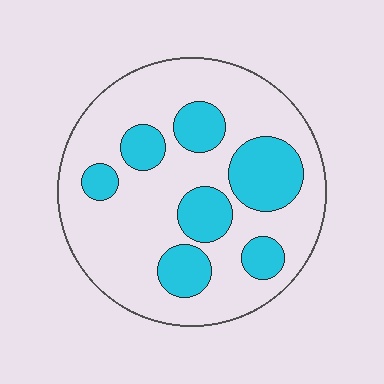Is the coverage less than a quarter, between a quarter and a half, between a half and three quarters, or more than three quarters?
Between a quarter and a half.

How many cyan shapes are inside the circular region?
7.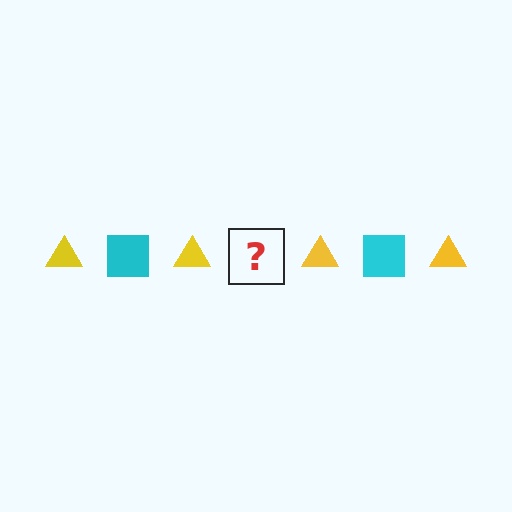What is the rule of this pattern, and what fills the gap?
The rule is that the pattern alternates between yellow triangle and cyan square. The gap should be filled with a cyan square.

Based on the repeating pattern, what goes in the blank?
The blank should be a cyan square.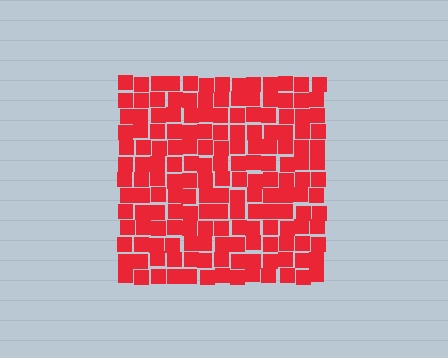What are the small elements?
The small elements are squares.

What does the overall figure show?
The overall figure shows a square.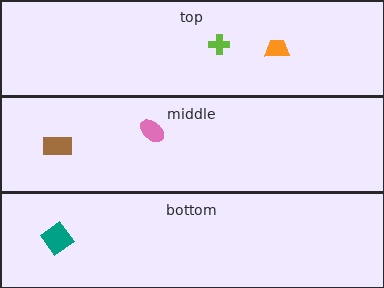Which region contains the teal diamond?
The bottom region.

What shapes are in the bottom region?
The teal diamond.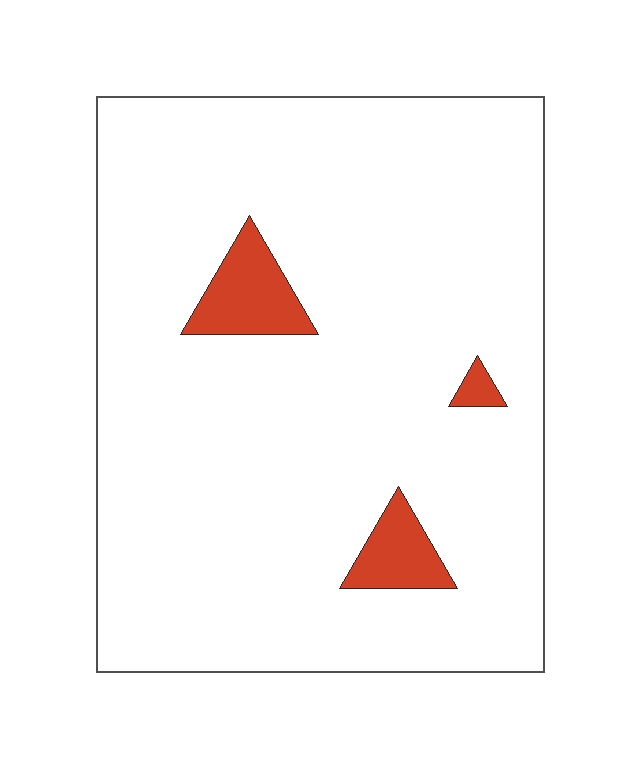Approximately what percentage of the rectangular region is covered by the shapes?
Approximately 5%.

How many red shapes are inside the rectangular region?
3.